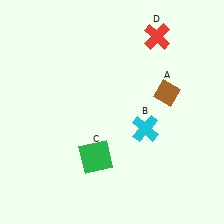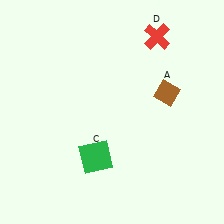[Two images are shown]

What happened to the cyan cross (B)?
The cyan cross (B) was removed in Image 2. It was in the bottom-right area of Image 1.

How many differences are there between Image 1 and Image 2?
There is 1 difference between the two images.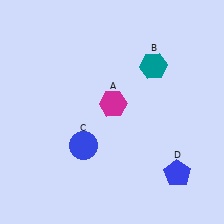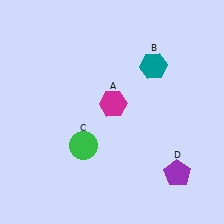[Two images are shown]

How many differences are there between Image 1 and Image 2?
There are 2 differences between the two images.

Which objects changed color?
C changed from blue to green. D changed from blue to purple.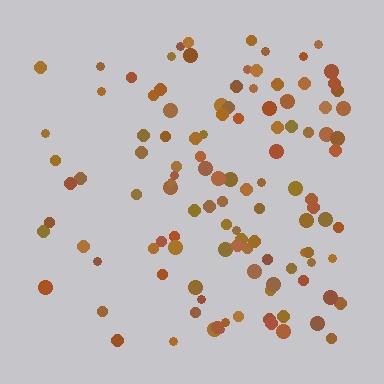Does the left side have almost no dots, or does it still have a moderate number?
Still a moderate number, just noticeably fewer than the right.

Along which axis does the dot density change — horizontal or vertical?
Horizontal.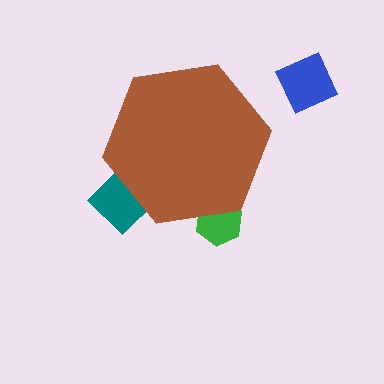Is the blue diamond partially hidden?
No, the blue diamond is fully visible.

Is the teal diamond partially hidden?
Yes, the teal diamond is partially hidden behind the brown hexagon.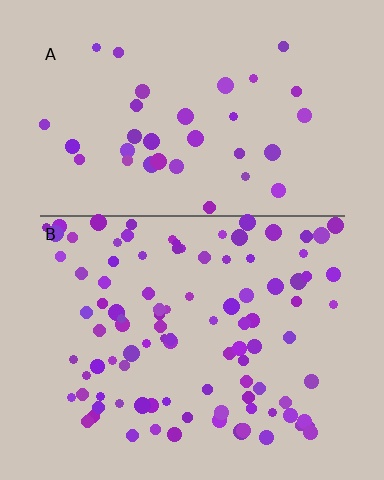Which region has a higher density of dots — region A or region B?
B (the bottom).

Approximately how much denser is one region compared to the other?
Approximately 2.8× — region B over region A.